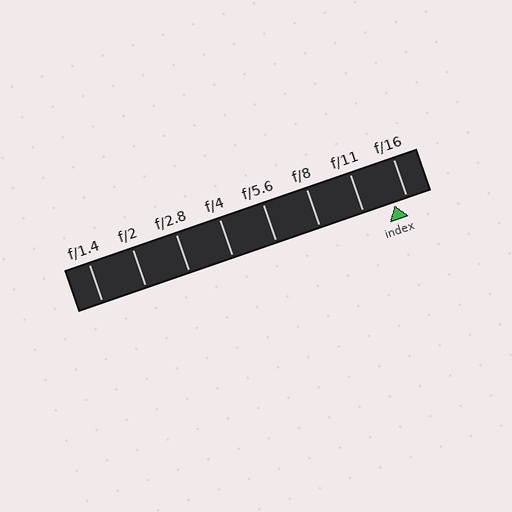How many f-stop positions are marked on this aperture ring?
There are 8 f-stop positions marked.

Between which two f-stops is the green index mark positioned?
The index mark is between f/11 and f/16.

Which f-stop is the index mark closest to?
The index mark is closest to f/16.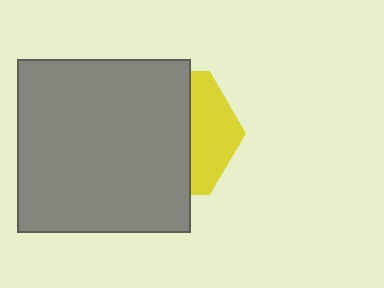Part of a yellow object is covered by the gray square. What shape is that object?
It is a hexagon.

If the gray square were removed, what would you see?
You would see the complete yellow hexagon.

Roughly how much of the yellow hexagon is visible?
A small part of it is visible (roughly 34%).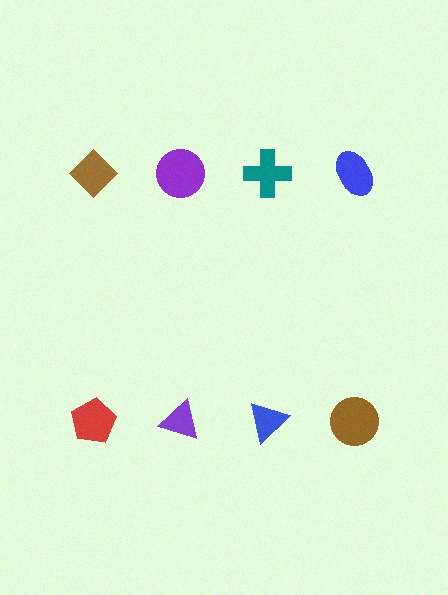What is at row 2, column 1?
A red pentagon.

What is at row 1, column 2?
A purple circle.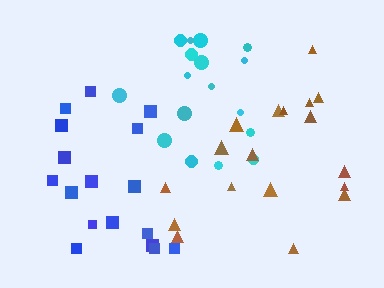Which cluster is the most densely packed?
Cyan.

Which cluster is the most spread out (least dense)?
Brown.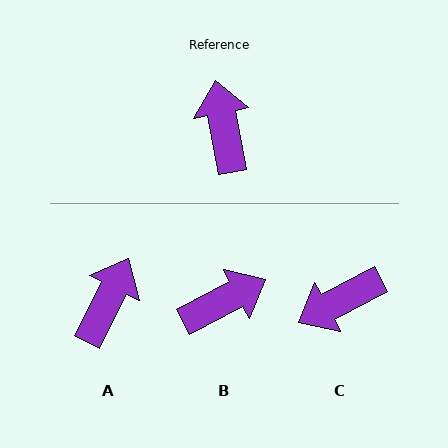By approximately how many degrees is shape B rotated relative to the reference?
Approximately 73 degrees clockwise.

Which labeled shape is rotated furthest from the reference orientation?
C, about 107 degrees away.